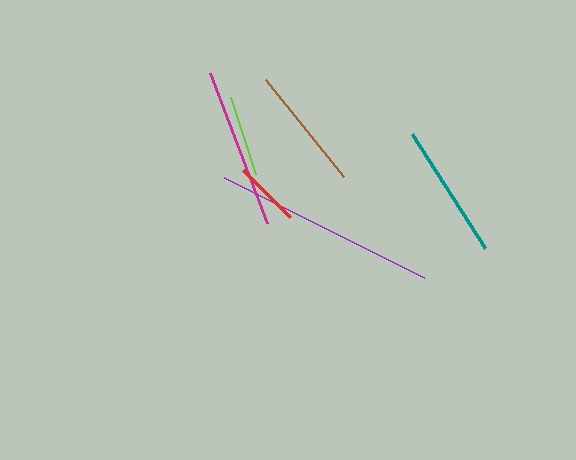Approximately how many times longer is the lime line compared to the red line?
The lime line is approximately 1.2 times the length of the red line.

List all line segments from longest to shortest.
From longest to shortest: purple, magenta, teal, brown, lime, red.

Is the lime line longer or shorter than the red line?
The lime line is longer than the red line.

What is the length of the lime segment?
The lime segment is approximately 82 pixels long.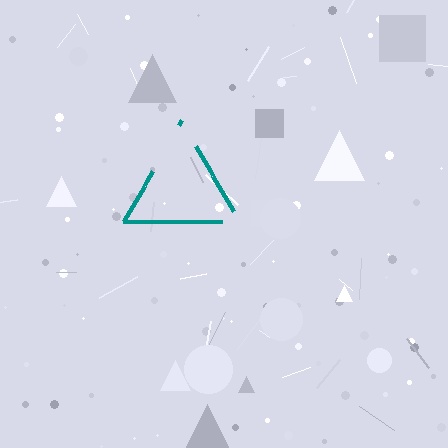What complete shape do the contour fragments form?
The contour fragments form a triangle.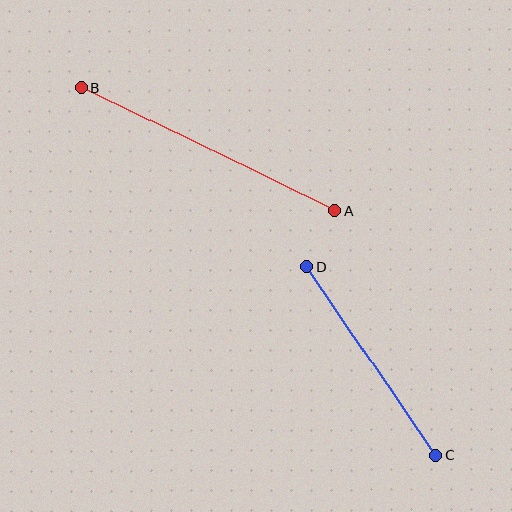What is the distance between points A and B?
The distance is approximately 281 pixels.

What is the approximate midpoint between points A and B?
The midpoint is at approximately (208, 149) pixels.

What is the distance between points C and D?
The distance is approximately 229 pixels.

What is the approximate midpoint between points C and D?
The midpoint is at approximately (371, 361) pixels.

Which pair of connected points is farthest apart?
Points A and B are farthest apart.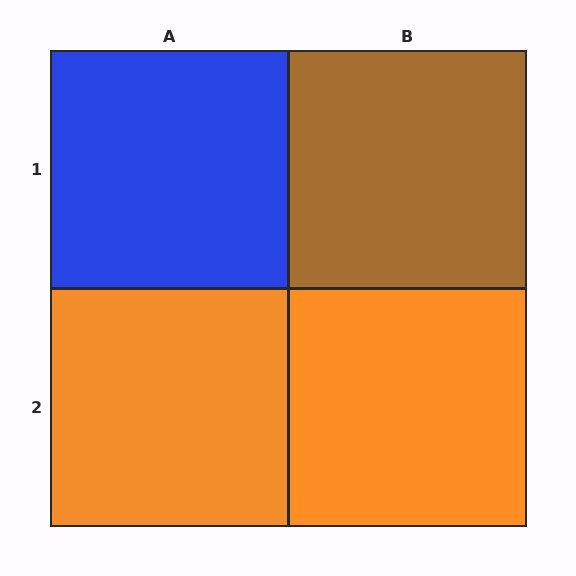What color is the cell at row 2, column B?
Orange.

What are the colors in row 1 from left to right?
Blue, brown.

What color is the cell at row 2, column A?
Orange.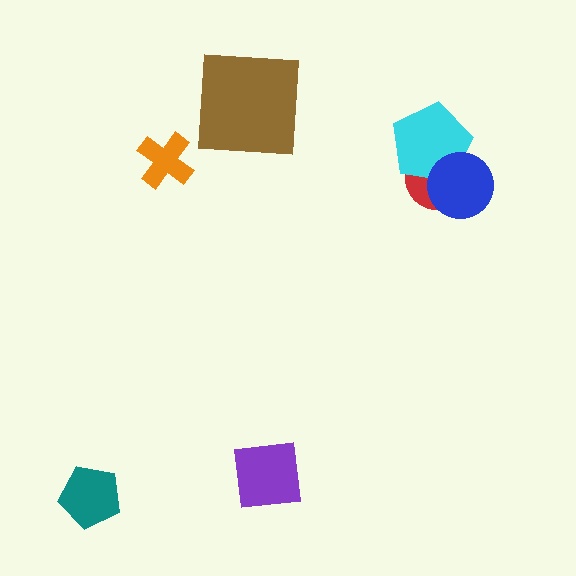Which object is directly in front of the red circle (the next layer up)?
The cyan pentagon is directly in front of the red circle.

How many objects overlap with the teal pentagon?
0 objects overlap with the teal pentagon.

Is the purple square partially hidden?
No, no other shape covers it.